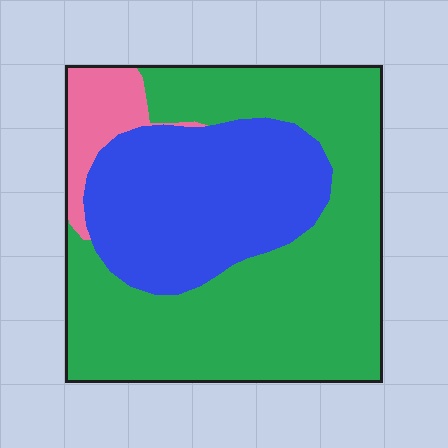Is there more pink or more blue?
Blue.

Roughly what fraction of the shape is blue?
Blue covers about 35% of the shape.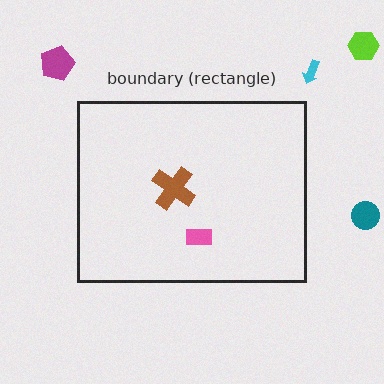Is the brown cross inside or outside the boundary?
Inside.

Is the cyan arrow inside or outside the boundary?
Outside.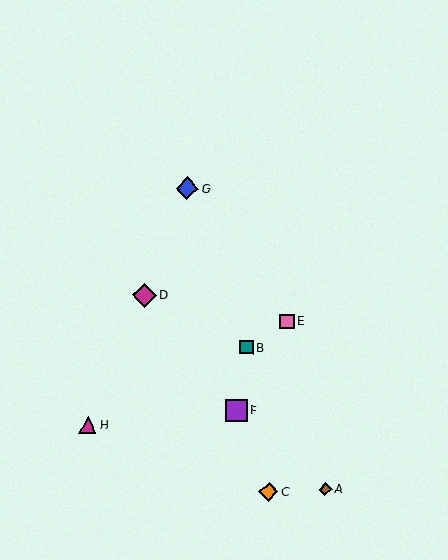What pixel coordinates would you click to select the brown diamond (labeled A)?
Click at (325, 489) to select the brown diamond A.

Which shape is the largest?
The magenta diamond (labeled D) is the largest.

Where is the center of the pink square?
The center of the pink square is at (287, 322).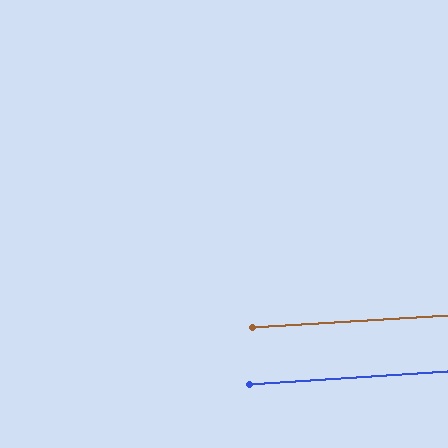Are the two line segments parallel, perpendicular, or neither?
Parallel — their directions differ by only 0.4°.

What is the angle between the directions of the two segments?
Approximately 0 degrees.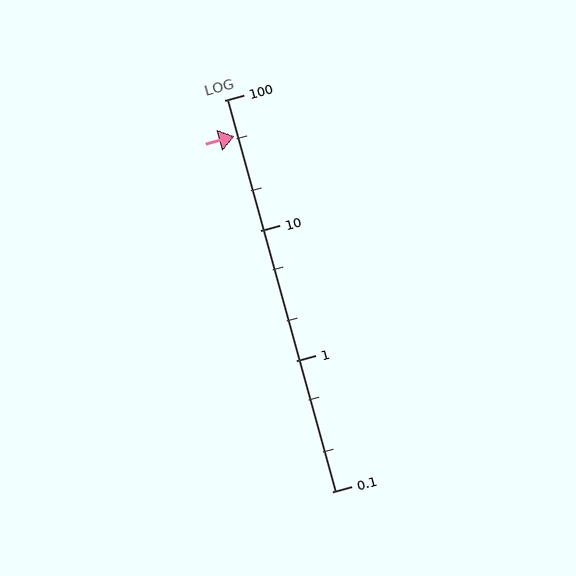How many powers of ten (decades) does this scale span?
The scale spans 3 decades, from 0.1 to 100.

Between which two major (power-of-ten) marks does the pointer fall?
The pointer is between 10 and 100.